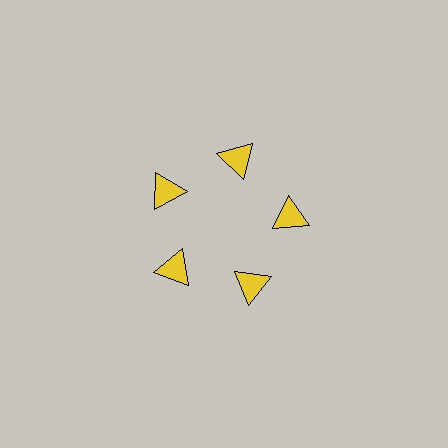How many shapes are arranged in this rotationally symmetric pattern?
There are 5 shapes, arranged in 5 groups of 1.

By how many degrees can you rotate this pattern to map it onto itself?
The pattern maps onto itself every 72 degrees of rotation.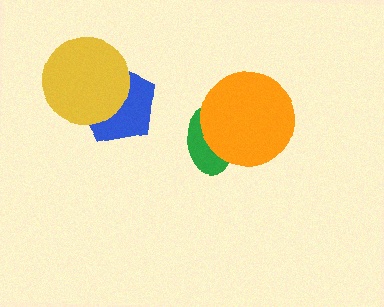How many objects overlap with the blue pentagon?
1 object overlaps with the blue pentagon.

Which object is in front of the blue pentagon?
The yellow circle is in front of the blue pentagon.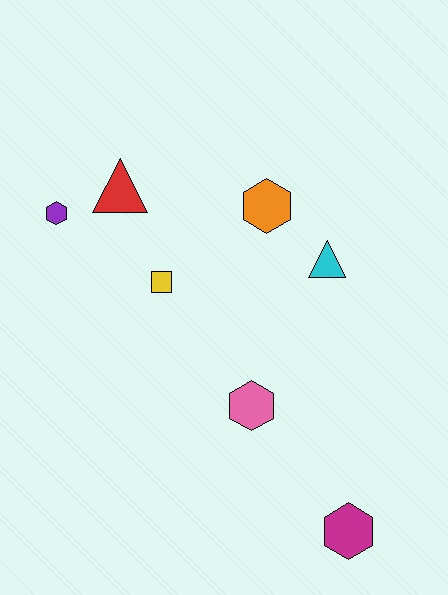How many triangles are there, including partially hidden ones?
There are 2 triangles.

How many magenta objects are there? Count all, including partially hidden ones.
There is 1 magenta object.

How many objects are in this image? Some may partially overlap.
There are 7 objects.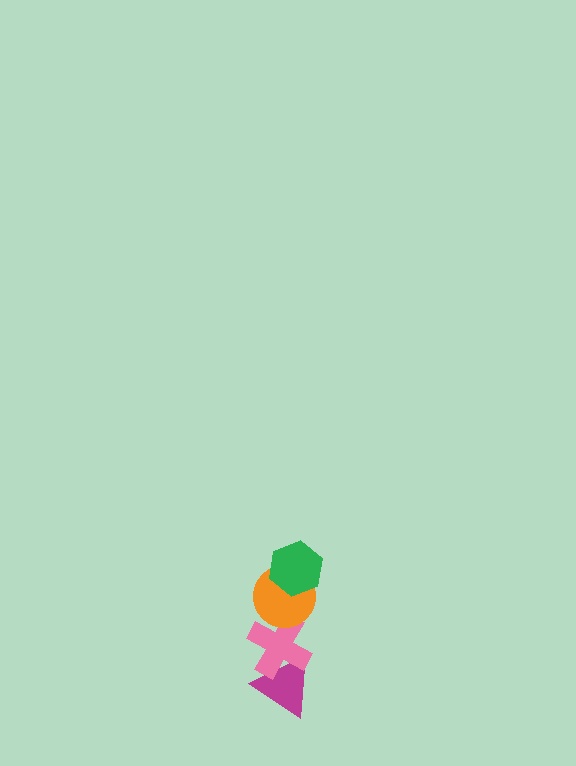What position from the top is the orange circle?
The orange circle is 2nd from the top.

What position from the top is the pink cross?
The pink cross is 3rd from the top.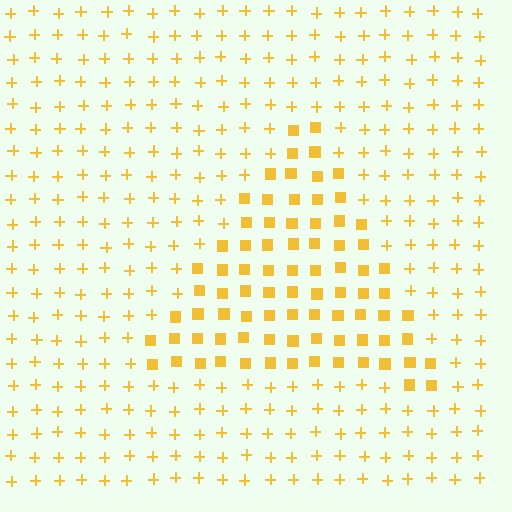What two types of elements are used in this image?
The image uses squares inside the triangle region and plus signs outside it.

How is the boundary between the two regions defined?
The boundary is defined by a change in element shape: squares inside vs. plus signs outside. All elements share the same color and spacing.